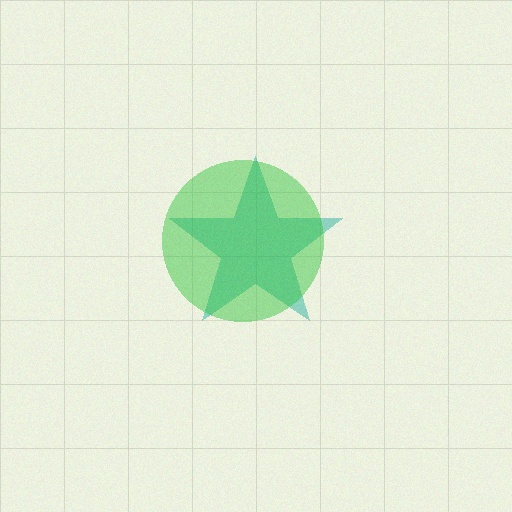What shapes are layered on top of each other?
The layered shapes are: a teal star, a green circle.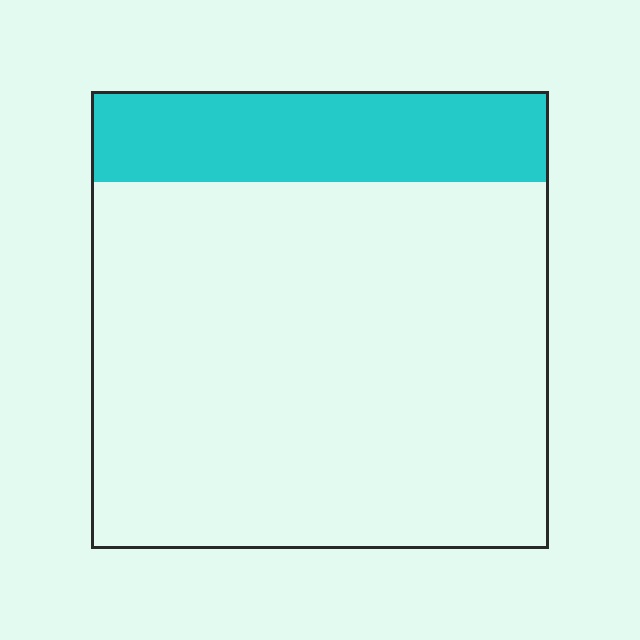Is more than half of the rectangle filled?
No.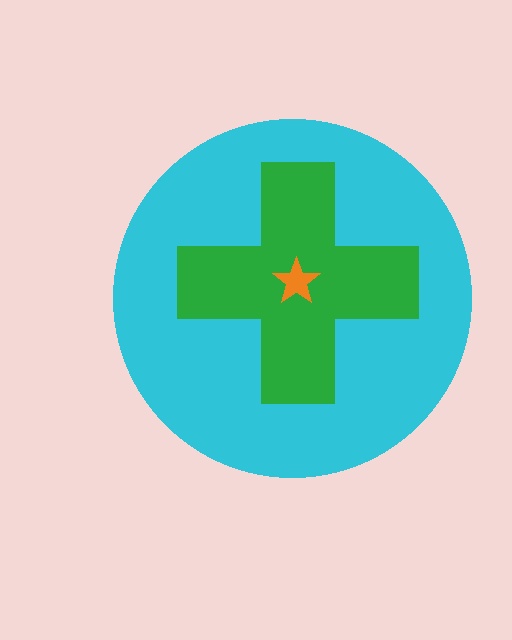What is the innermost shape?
The orange star.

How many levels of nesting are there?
3.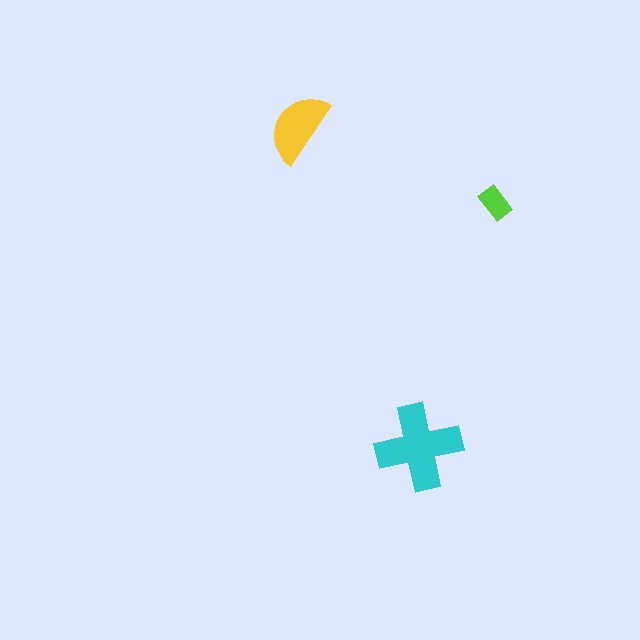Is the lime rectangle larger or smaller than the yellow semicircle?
Smaller.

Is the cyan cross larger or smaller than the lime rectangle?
Larger.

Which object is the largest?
The cyan cross.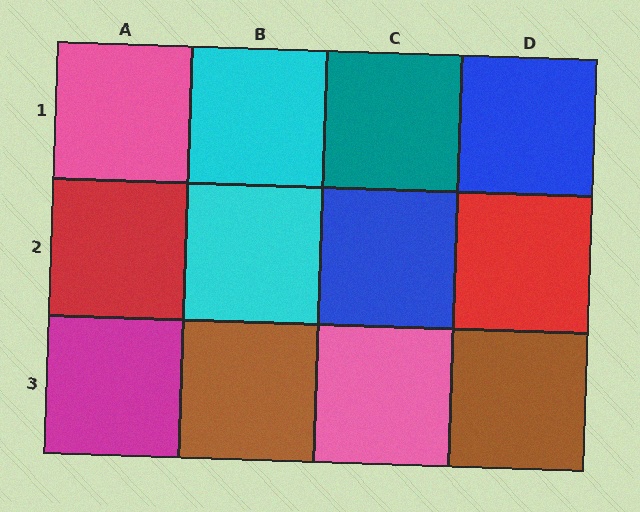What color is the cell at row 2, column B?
Cyan.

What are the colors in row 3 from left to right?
Magenta, brown, pink, brown.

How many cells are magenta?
1 cell is magenta.